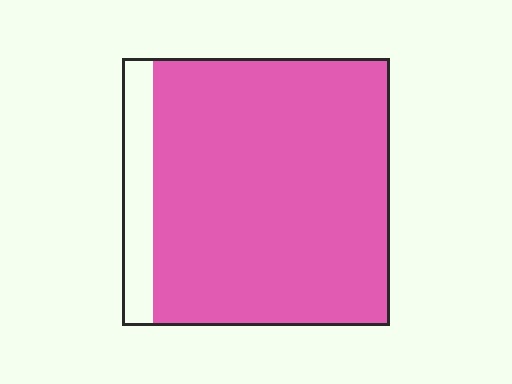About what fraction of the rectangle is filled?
About seven eighths (7/8).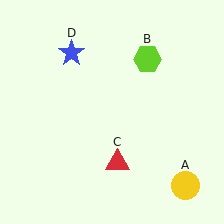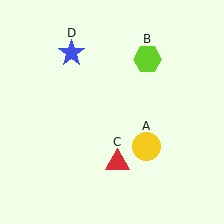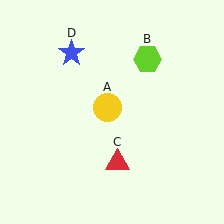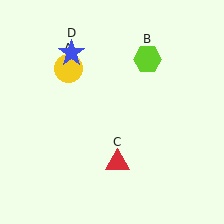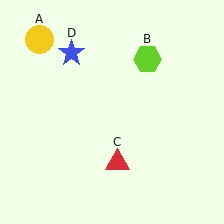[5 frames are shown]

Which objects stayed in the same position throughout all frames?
Lime hexagon (object B) and red triangle (object C) and blue star (object D) remained stationary.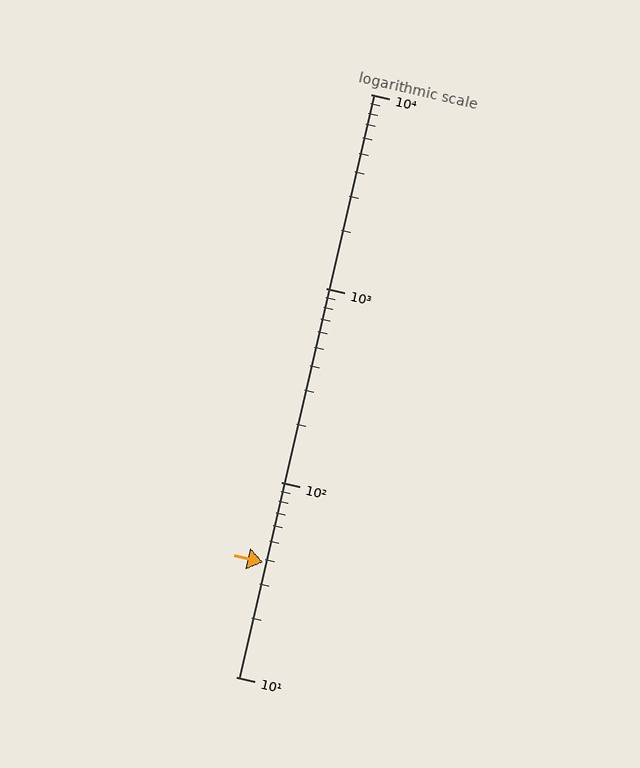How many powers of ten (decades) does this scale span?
The scale spans 3 decades, from 10 to 10000.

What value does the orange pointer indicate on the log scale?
The pointer indicates approximately 39.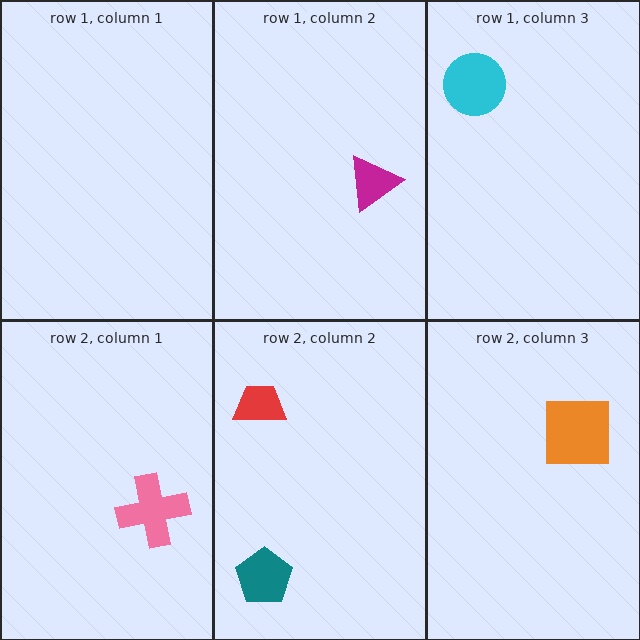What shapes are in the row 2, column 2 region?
The teal pentagon, the red trapezoid.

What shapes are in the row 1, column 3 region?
The cyan circle.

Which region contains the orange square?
The row 2, column 3 region.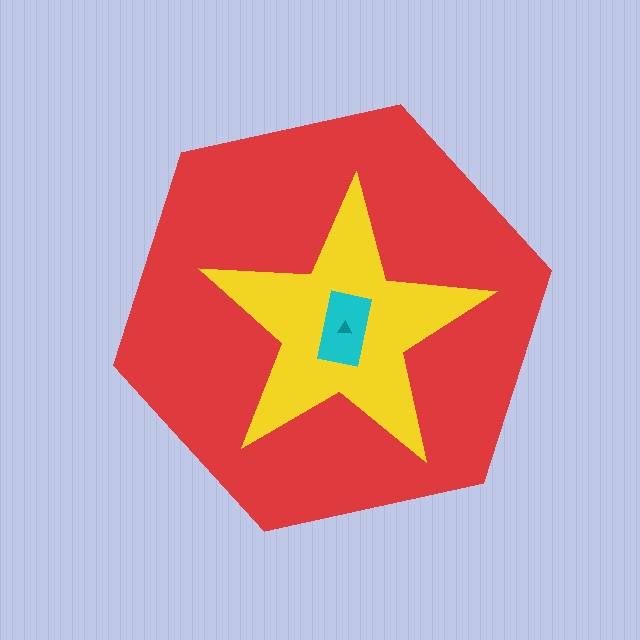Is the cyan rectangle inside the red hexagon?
Yes.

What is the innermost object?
The teal triangle.